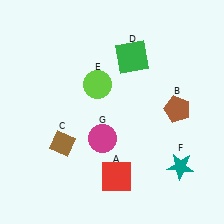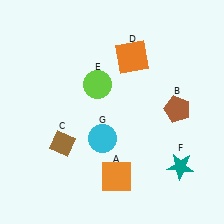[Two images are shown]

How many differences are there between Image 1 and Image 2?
There are 3 differences between the two images.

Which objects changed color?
A changed from red to orange. D changed from green to orange. G changed from magenta to cyan.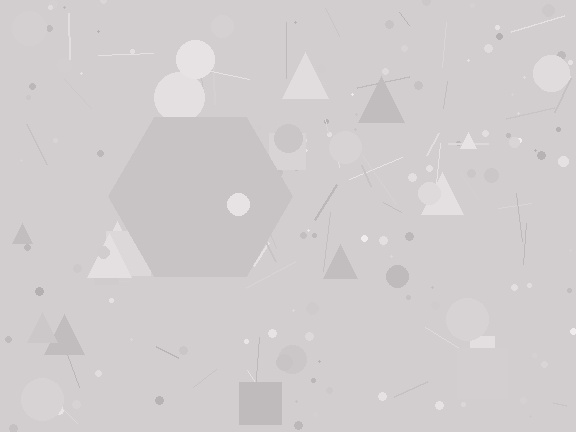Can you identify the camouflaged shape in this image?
The camouflaged shape is a hexagon.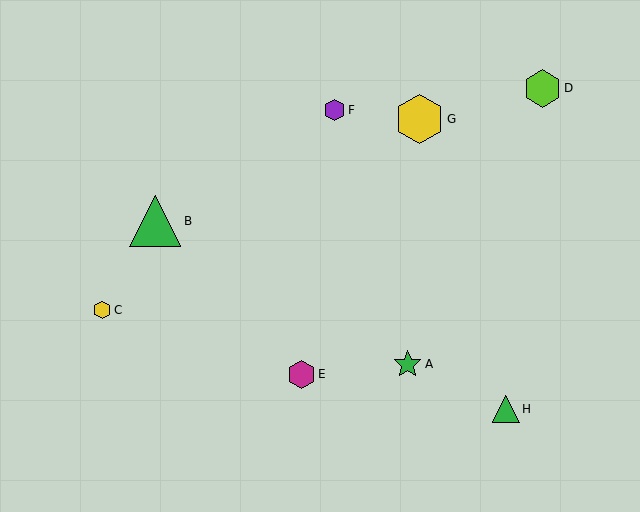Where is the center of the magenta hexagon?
The center of the magenta hexagon is at (301, 374).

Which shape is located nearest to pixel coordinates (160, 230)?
The green triangle (labeled B) at (155, 221) is nearest to that location.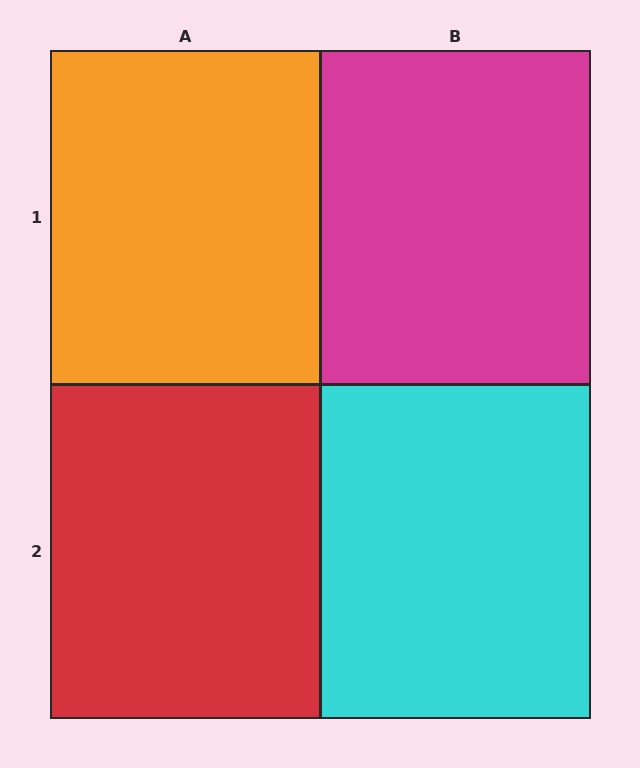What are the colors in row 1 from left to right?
Orange, magenta.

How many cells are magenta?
1 cell is magenta.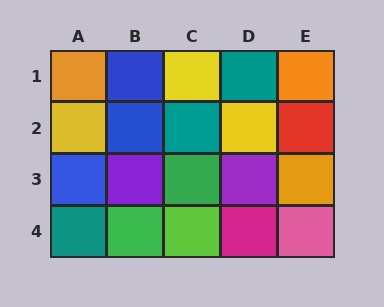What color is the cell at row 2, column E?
Red.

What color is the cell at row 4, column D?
Magenta.